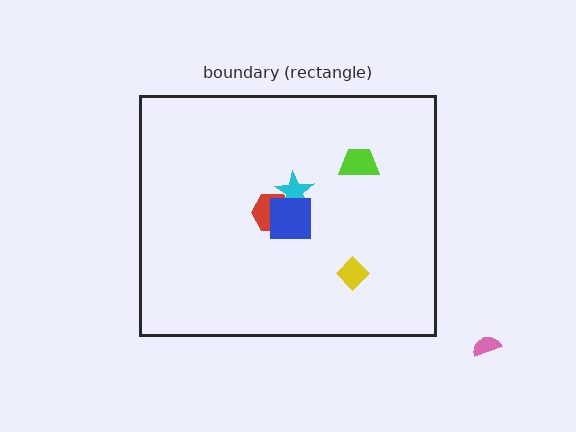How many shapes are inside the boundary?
5 inside, 1 outside.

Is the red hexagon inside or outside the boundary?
Inside.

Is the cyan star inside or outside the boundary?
Inside.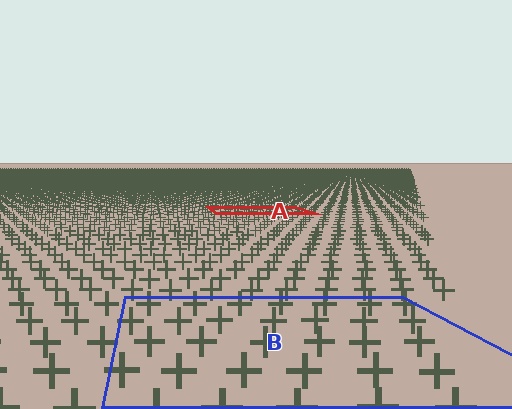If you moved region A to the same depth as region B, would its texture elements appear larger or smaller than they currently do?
They would appear larger. At a closer depth, the same texture elements are projected at a bigger on-screen size.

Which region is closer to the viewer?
Region B is closer. The texture elements there are larger and more spread out.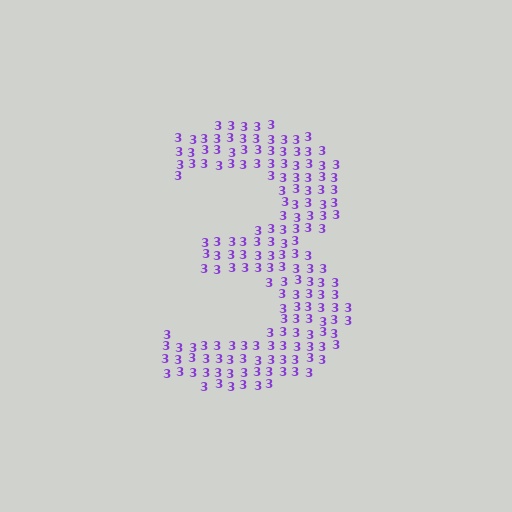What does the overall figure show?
The overall figure shows the digit 3.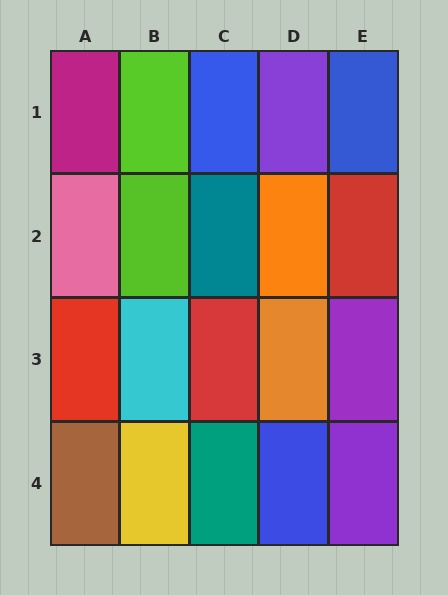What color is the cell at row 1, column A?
Magenta.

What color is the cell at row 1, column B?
Lime.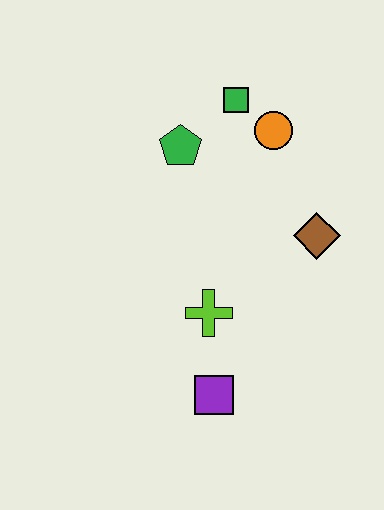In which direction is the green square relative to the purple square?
The green square is above the purple square.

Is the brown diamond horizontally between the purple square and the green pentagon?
No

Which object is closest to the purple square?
The lime cross is closest to the purple square.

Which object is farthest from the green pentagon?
The purple square is farthest from the green pentagon.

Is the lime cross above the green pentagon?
No